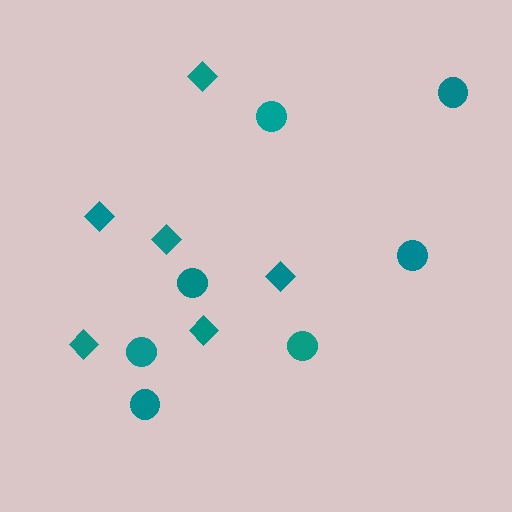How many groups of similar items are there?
There are 2 groups: one group of diamonds (6) and one group of circles (7).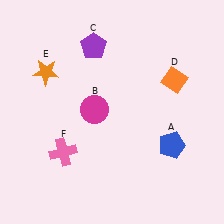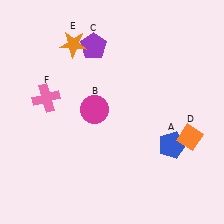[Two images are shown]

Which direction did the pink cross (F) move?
The pink cross (F) moved up.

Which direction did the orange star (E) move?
The orange star (E) moved up.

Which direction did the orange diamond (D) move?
The orange diamond (D) moved down.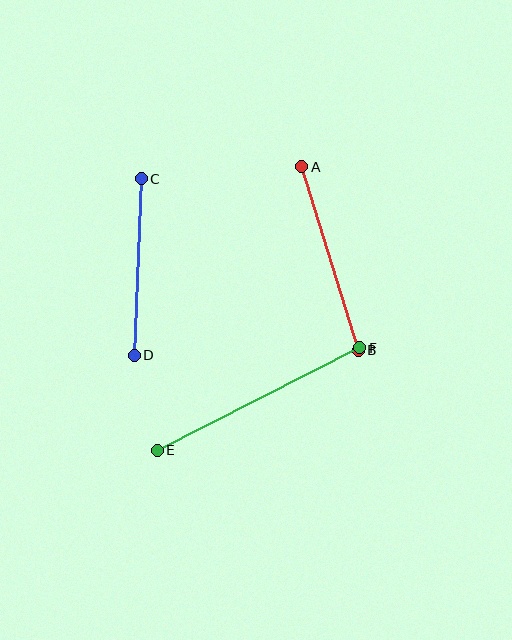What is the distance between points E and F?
The distance is approximately 227 pixels.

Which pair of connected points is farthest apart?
Points E and F are farthest apart.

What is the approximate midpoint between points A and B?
The midpoint is at approximately (330, 259) pixels.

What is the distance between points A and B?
The distance is approximately 192 pixels.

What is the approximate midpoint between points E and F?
The midpoint is at approximately (259, 399) pixels.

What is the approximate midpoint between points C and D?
The midpoint is at approximately (138, 267) pixels.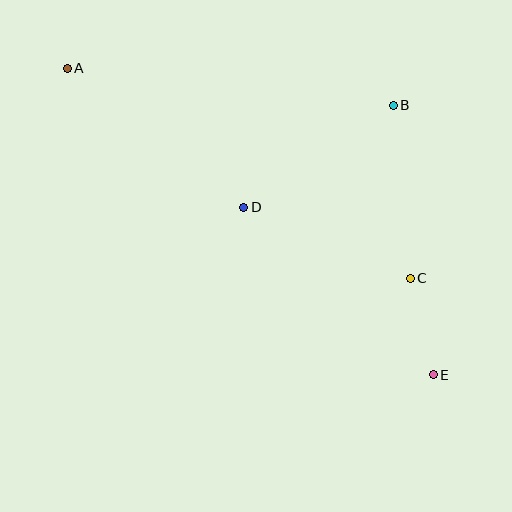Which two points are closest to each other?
Points C and E are closest to each other.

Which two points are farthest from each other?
Points A and E are farthest from each other.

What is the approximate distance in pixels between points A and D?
The distance between A and D is approximately 225 pixels.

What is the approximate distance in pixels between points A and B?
The distance between A and B is approximately 328 pixels.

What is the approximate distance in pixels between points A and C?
The distance between A and C is approximately 402 pixels.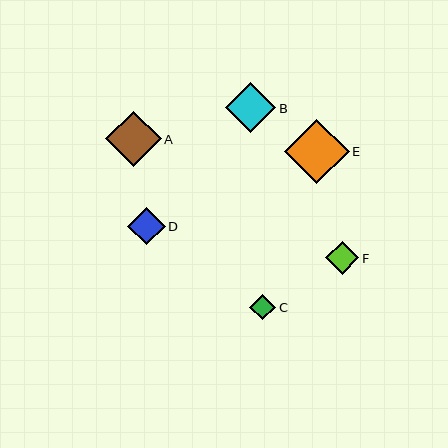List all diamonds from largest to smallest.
From largest to smallest: E, A, B, D, F, C.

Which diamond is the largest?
Diamond E is the largest with a size of approximately 65 pixels.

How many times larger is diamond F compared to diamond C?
Diamond F is approximately 1.3 times the size of diamond C.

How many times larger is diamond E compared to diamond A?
Diamond E is approximately 1.2 times the size of diamond A.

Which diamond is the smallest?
Diamond C is the smallest with a size of approximately 26 pixels.